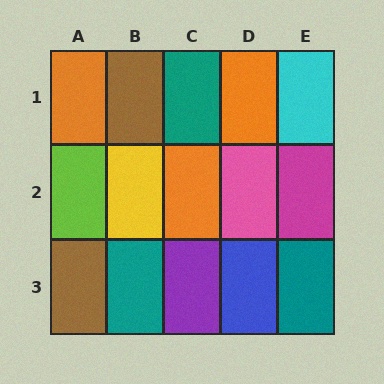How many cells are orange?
3 cells are orange.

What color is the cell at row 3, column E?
Teal.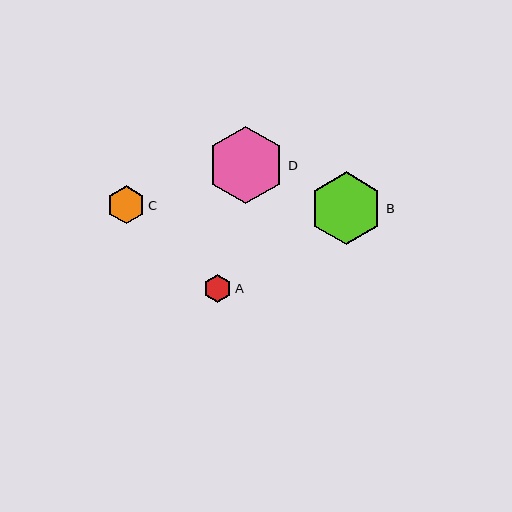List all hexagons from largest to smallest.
From largest to smallest: D, B, C, A.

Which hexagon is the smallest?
Hexagon A is the smallest with a size of approximately 28 pixels.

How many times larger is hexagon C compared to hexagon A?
Hexagon C is approximately 1.3 times the size of hexagon A.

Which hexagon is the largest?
Hexagon D is the largest with a size of approximately 78 pixels.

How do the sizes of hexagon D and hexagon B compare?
Hexagon D and hexagon B are approximately the same size.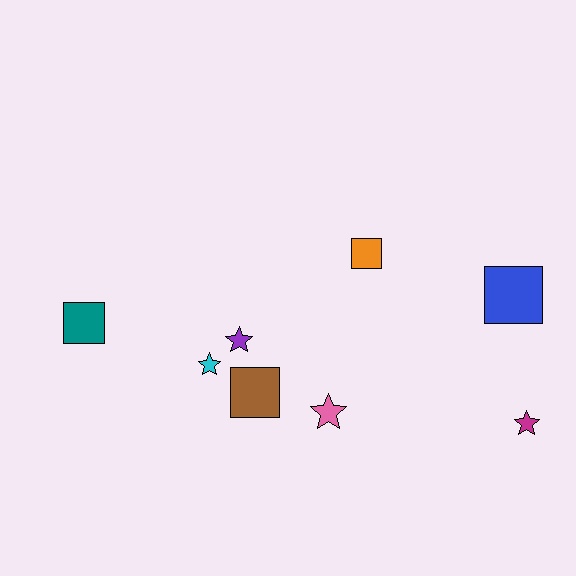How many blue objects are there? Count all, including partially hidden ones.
There is 1 blue object.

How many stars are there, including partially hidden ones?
There are 4 stars.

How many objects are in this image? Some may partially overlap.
There are 8 objects.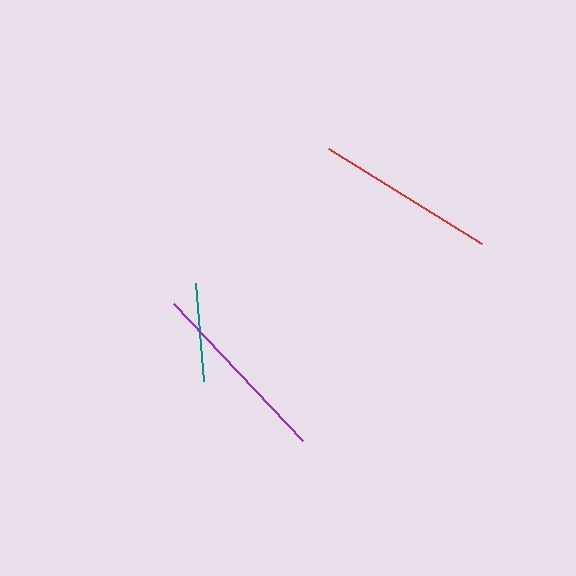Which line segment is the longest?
The purple line is the longest at approximately 188 pixels.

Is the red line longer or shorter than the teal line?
The red line is longer than the teal line.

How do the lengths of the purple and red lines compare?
The purple and red lines are approximately the same length.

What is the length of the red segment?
The red segment is approximately 181 pixels long.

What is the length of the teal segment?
The teal segment is approximately 98 pixels long.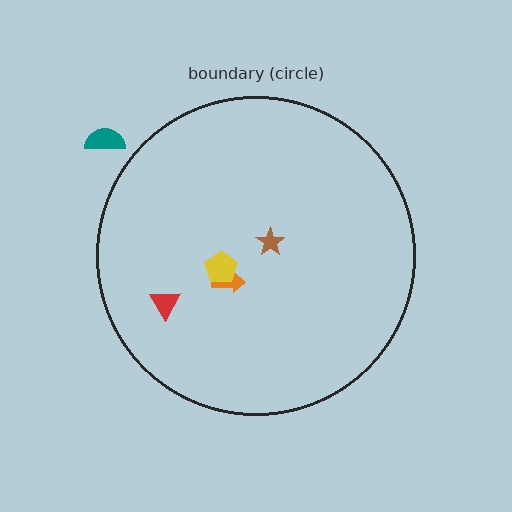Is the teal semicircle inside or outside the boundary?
Outside.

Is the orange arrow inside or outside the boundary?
Inside.